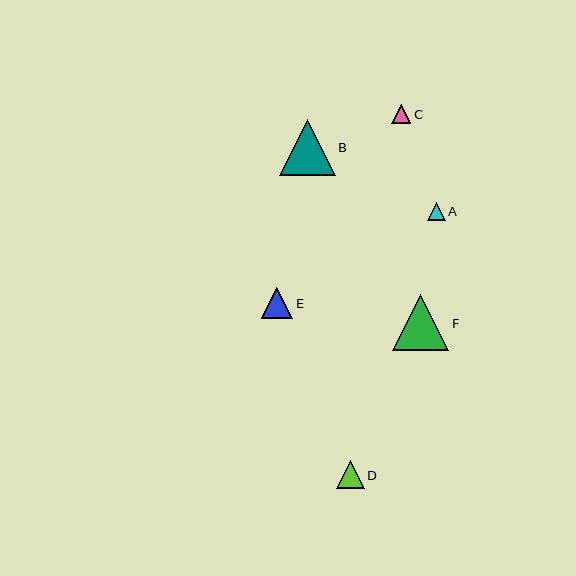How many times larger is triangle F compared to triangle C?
Triangle F is approximately 3.0 times the size of triangle C.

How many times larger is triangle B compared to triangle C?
Triangle B is approximately 3.0 times the size of triangle C.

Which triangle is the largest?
Triangle F is the largest with a size of approximately 56 pixels.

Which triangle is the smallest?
Triangle A is the smallest with a size of approximately 18 pixels.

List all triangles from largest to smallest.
From largest to smallest: F, B, E, D, C, A.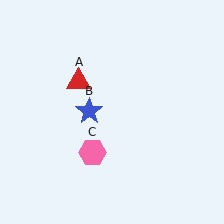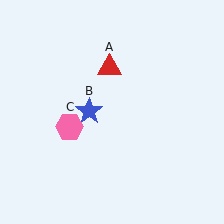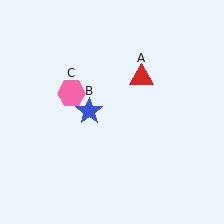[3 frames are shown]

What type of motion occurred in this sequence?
The red triangle (object A), pink hexagon (object C) rotated clockwise around the center of the scene.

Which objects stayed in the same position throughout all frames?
Blue star (object B) remained stationary.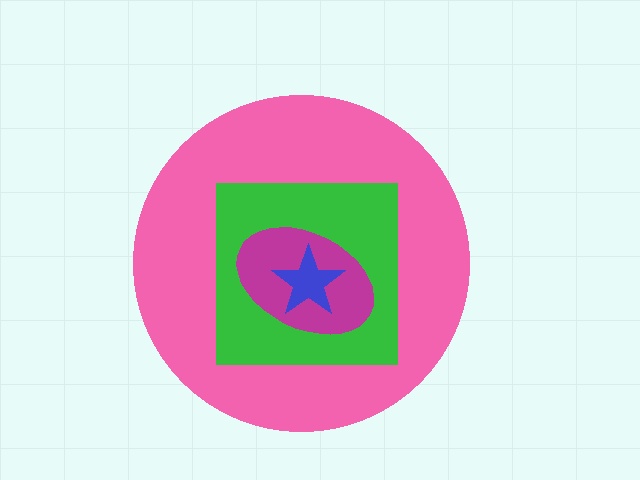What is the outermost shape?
The pink circle.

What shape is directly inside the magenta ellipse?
The blue star.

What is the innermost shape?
The blue star.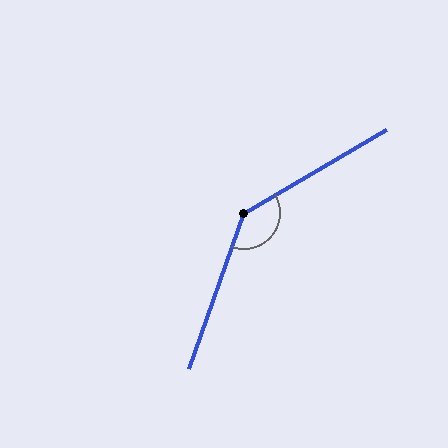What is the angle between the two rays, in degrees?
Approximately 140 degrees.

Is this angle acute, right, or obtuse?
It is obtuse.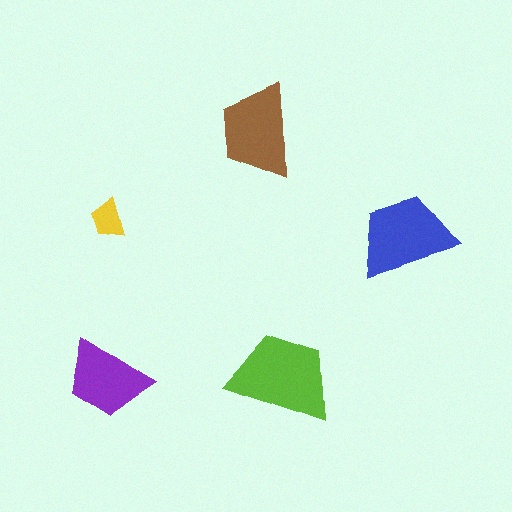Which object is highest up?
The brown trapezoid is topmost.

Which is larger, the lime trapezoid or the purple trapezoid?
The lime one.